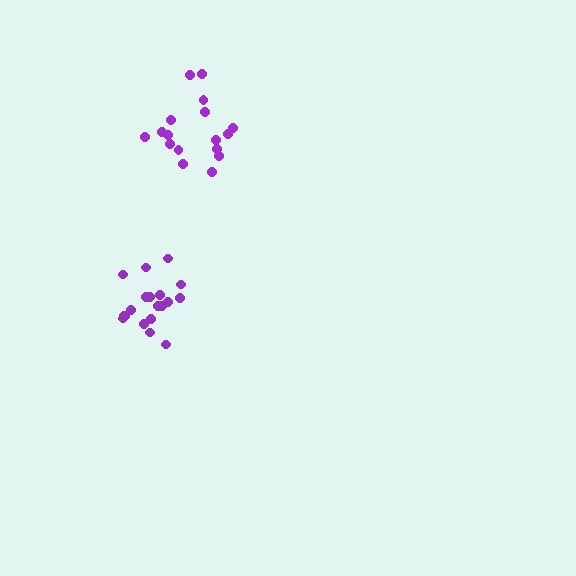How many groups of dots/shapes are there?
There are 2 groups.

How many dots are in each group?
Group 1: 18 dots, Group 2: 19 dots (37 total).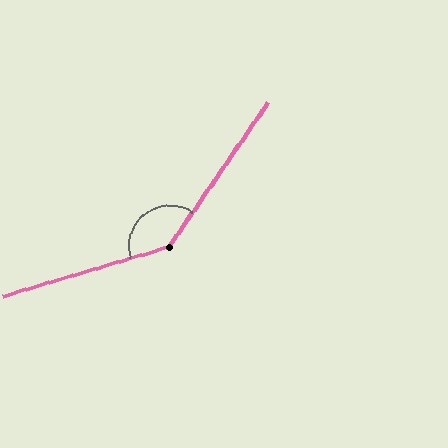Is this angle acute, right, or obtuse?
It is obtuse.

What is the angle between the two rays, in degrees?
Approximately 141 degrees.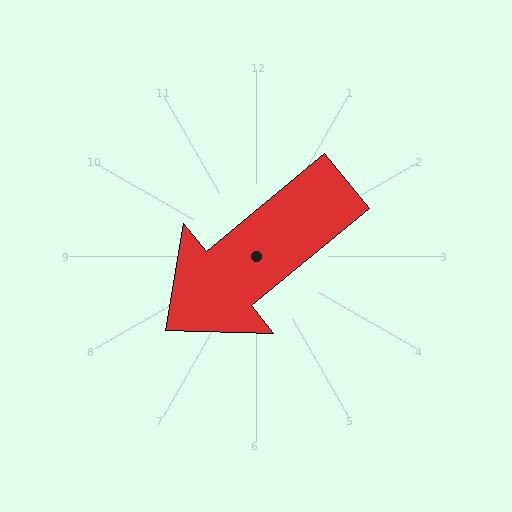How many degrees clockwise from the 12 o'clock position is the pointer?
Approximately 231 degrees.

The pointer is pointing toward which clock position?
Roughly 8 o'clock.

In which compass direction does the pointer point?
Southwest.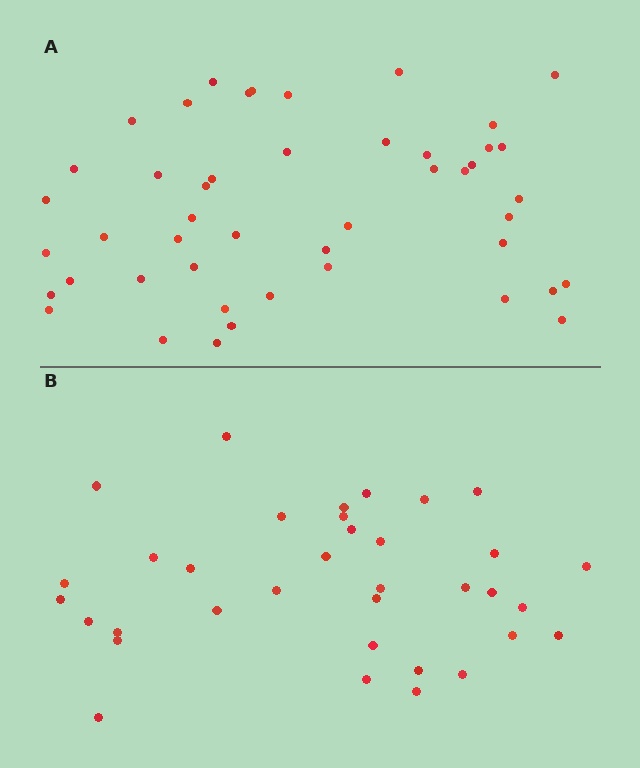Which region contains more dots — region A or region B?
Region A (the top region) has more dots.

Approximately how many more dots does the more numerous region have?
Region A has roughly 12 or so more dots than region B.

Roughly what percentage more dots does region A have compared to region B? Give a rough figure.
About 35% more.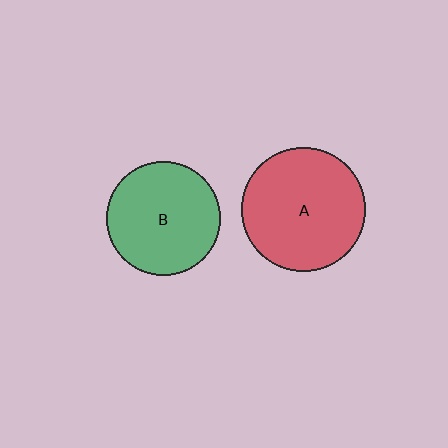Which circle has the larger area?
Circle A (red).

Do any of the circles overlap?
No, none of the circles overlap.